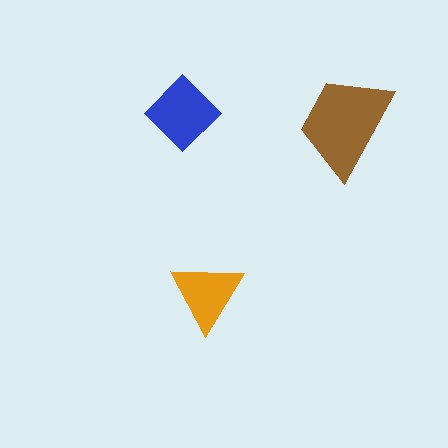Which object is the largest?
The brown trapezoid.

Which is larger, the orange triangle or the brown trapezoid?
The brown trapezoid.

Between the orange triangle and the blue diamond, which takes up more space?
The blue diamond.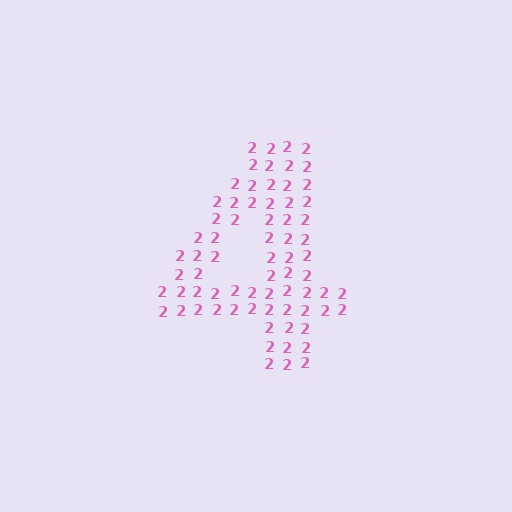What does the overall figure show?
The overall figure shows the digit 4.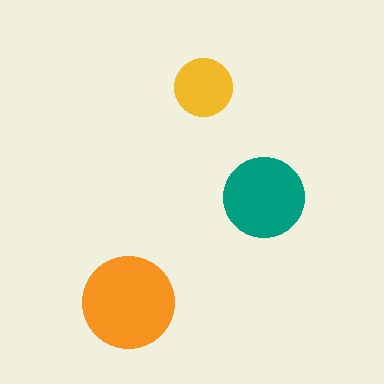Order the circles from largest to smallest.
the orange one, the teal one, the yellow one.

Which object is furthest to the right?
The teal circle is rightmost.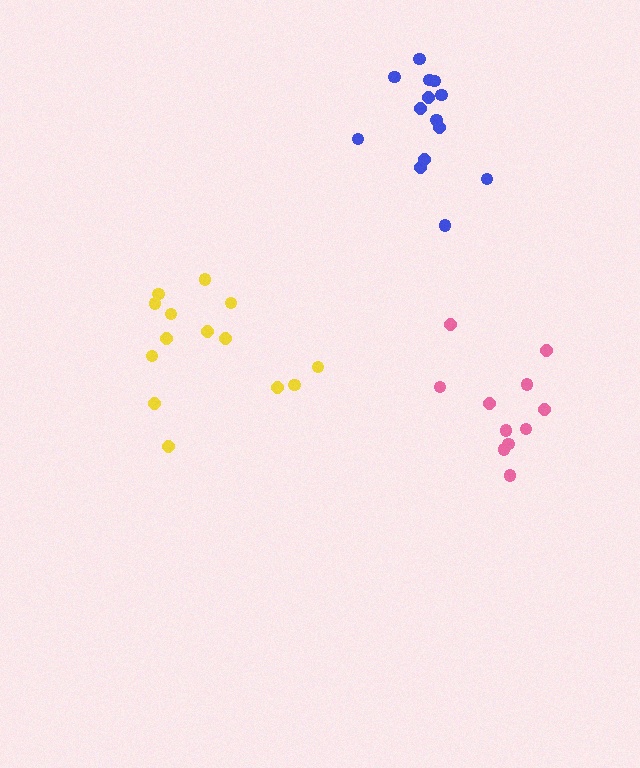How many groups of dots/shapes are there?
There are 3 groups.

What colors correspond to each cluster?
The clusters are colored: pink, blue, yellow.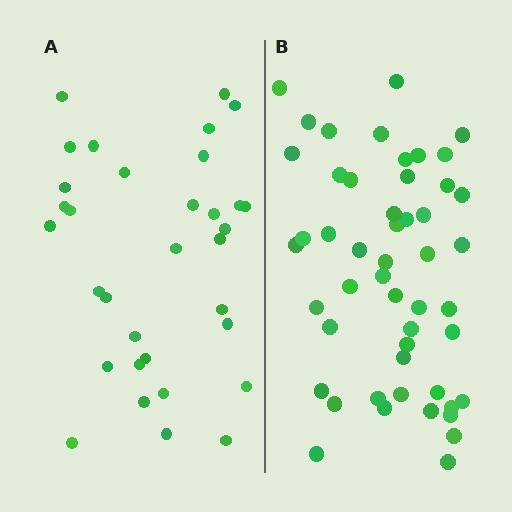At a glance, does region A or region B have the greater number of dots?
Region B (the right region) has more dots.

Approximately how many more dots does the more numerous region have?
Region B has approximately 15 more dots than region A.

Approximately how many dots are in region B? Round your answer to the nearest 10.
About 50 dots.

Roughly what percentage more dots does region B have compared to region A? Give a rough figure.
About 50% more.